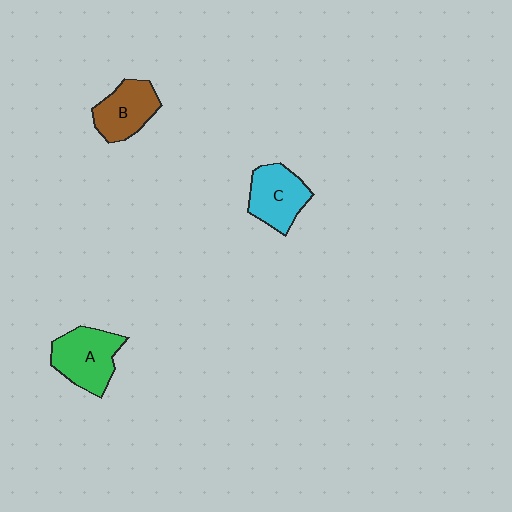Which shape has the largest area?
Shape A (green).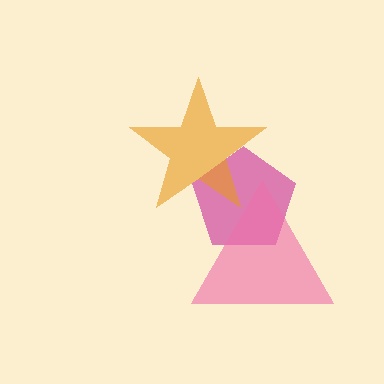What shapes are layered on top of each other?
The layered shapes are: a magenta pentagon, an orange star, a pink triangle.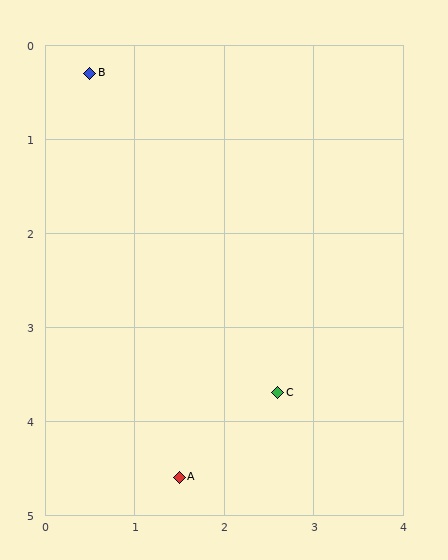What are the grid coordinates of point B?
Point B is at approximately (0.5, 0.3).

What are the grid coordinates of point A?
Point A is at approximately (1.5, 4.6).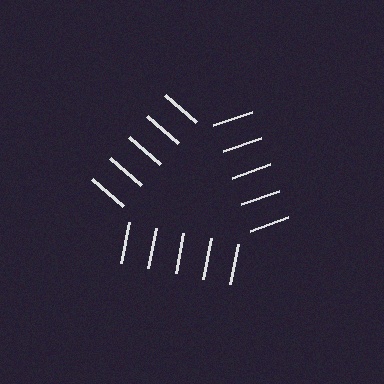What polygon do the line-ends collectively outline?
An illusory triangle — the line segments terminate on its edges but no continuous stroke is drawn.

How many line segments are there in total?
15 — 5 along each of the 3 edges.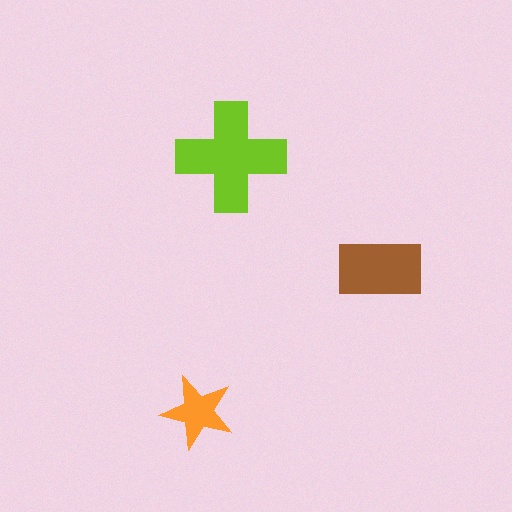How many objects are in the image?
There are 3 objects in the image.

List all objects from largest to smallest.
The lime cross, the brown rectangle, the orange star.